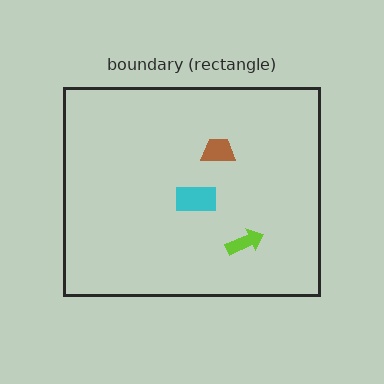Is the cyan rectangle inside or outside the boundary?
Inside.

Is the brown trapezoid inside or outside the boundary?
Inside.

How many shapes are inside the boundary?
3 inside, 0 outside.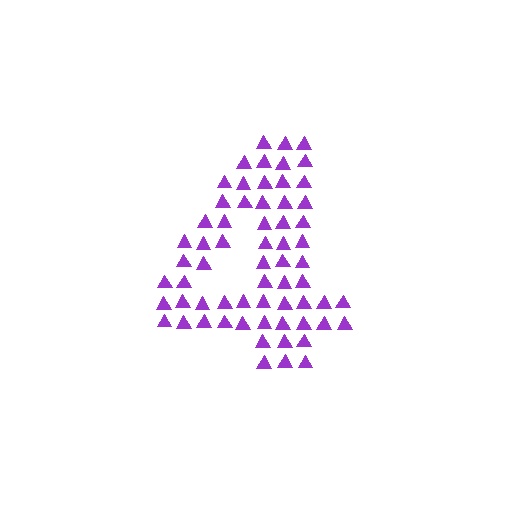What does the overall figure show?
The overall figure shows the digit 4.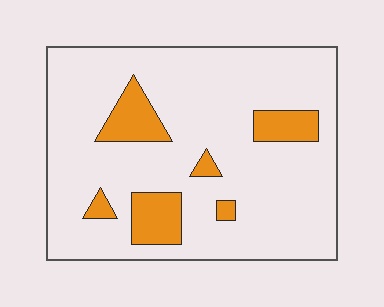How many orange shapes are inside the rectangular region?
6.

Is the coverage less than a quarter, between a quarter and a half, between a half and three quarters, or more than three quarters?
Less than a quarter.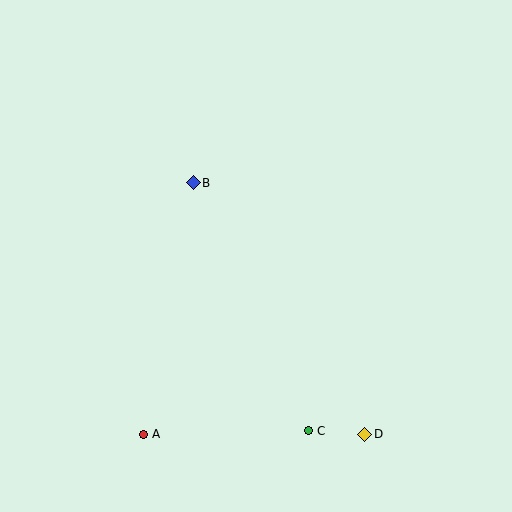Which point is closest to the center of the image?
Point B at (193, 183) is closest to the center.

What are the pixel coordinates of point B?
Point B is at (193, 183).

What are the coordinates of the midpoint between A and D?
The midpoint between A and D is at (254, 434).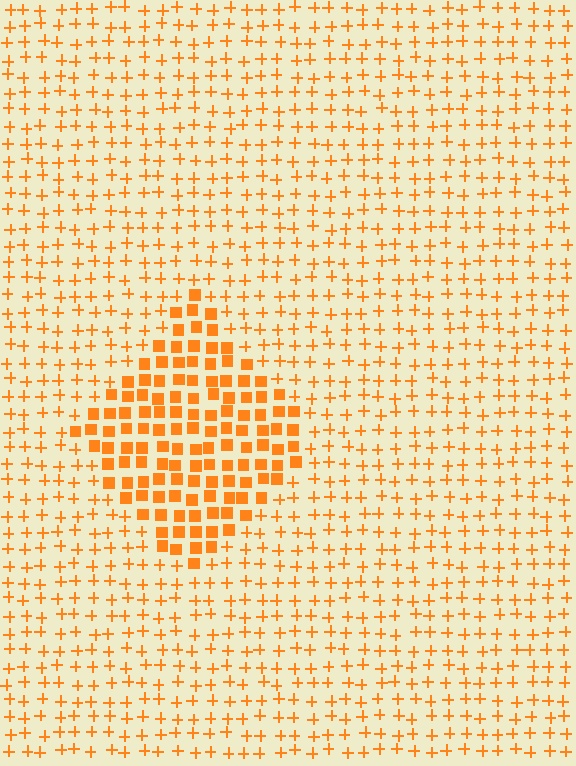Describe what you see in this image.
The image is filled with small orange elements arranged in a uniform grid. A diamond-shaped region contains squares, while the surrounding area contains plus signs. The boundary is defined purely by the change in element shape.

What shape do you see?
I see a diamond.